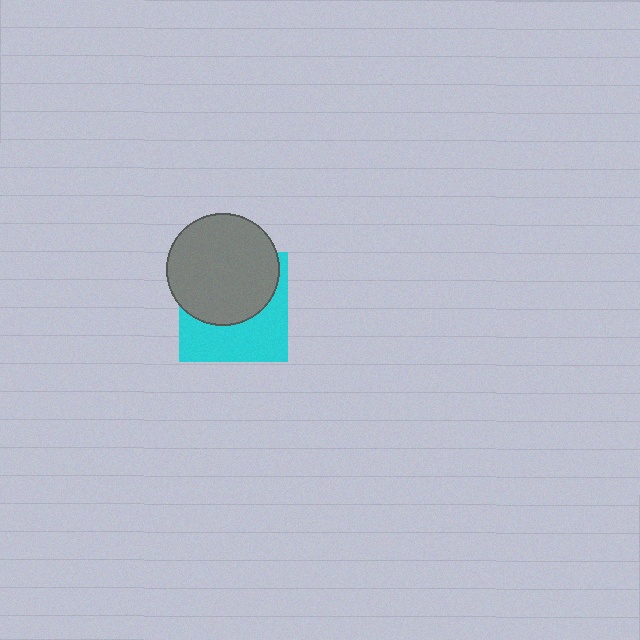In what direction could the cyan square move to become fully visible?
The cyan square could move down. That would shift it out from behind the gray circle entirely.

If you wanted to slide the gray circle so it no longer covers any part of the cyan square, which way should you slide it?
Slide it up — that is the most direct way to separate the two shapes.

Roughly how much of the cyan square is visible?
About half of it is visible (roughly 45%).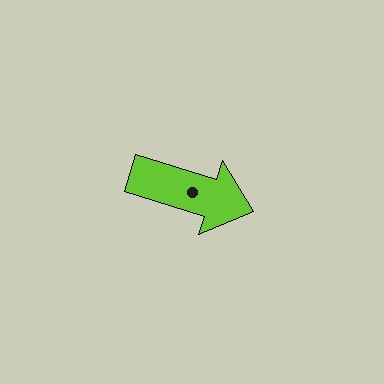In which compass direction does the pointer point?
East.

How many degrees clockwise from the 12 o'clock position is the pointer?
Approximately 107 degrees.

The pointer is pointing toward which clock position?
Roughly 4 o'clock.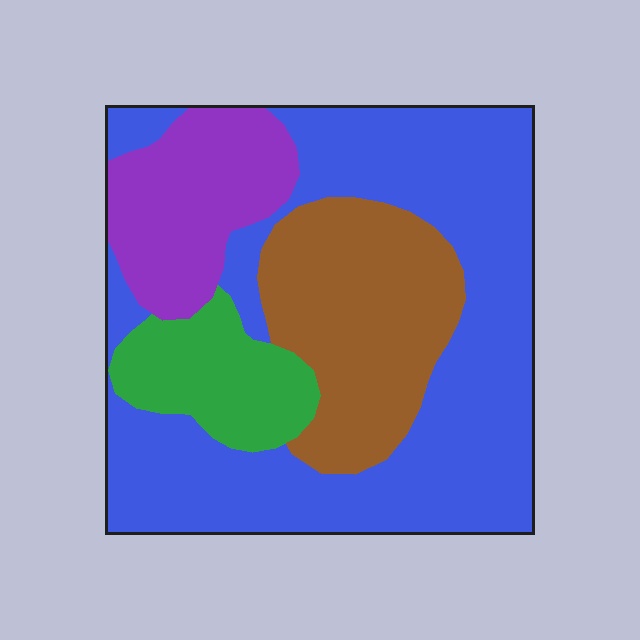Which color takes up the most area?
Blue, at roughly 50%.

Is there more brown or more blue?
Blue.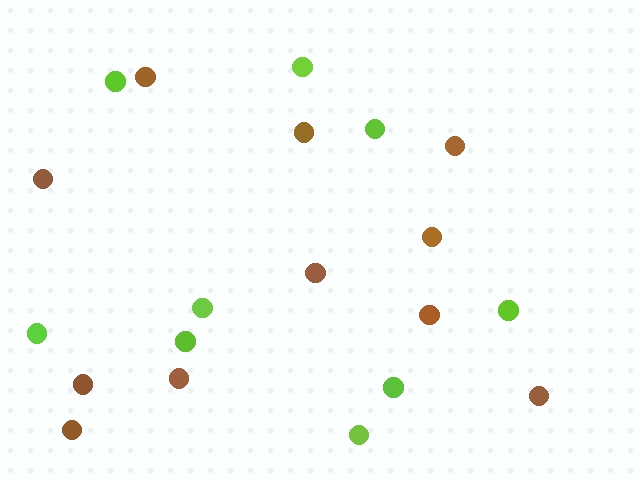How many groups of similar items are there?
There are 2 groups: one group of lime circles (9) and one group of brown circles (11).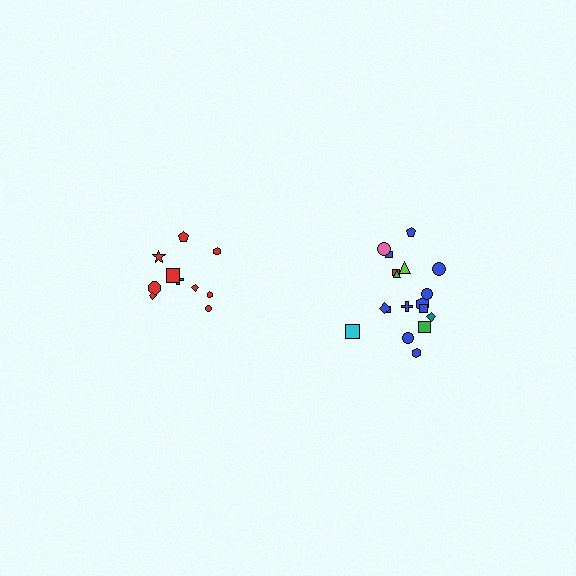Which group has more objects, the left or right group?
The right group.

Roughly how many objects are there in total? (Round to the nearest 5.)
Roughly 30 objects in total.